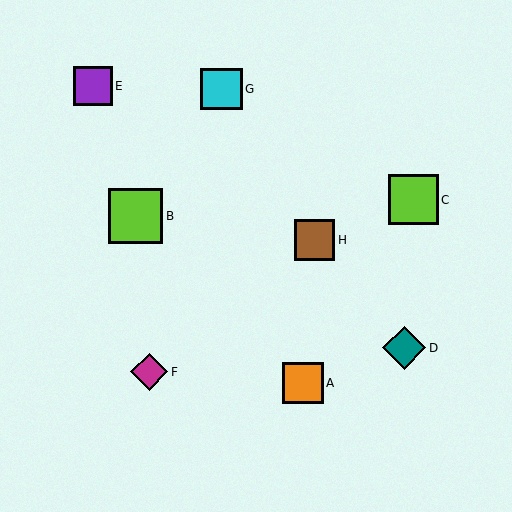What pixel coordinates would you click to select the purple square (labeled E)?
Click at (93, 86) to select the purple square E.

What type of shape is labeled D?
Shape D is a teal diamond.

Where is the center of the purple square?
The center of the purple square is at (93, 86).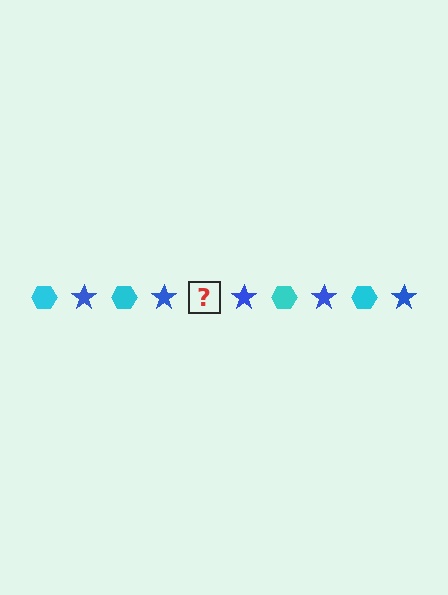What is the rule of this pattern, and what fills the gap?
The rule is that the pattern alternates between cyan hexagon and blue star. The gap should be filled with a cyan hexagon.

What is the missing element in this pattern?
The missing element is a cyan hexagon.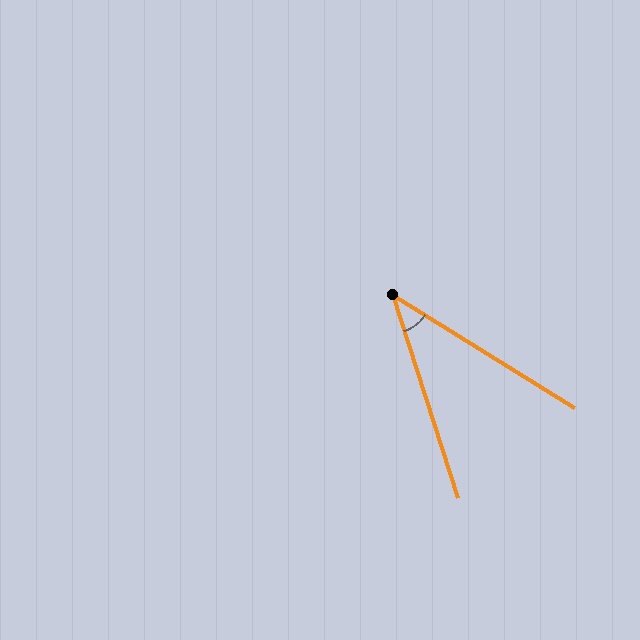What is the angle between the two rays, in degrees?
Approximately 40 degrees.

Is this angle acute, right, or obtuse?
It is acute.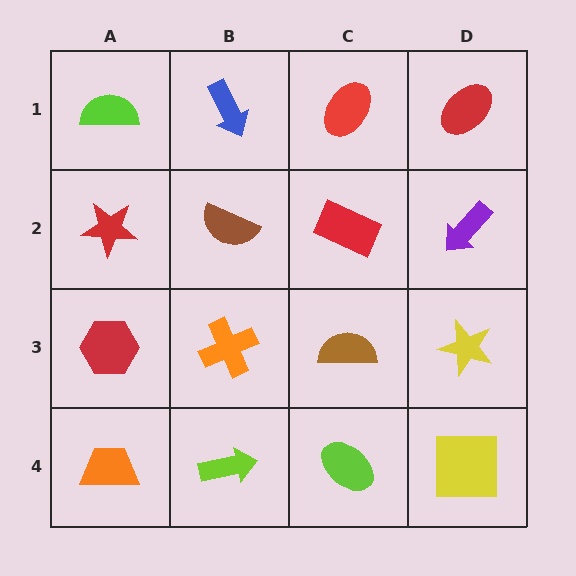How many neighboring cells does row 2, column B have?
4.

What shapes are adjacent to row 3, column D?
A purple arrow (row 2, column D), a yellow square (row 4, column D), a brown semicircle (row 3, column C).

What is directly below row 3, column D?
A yellow square.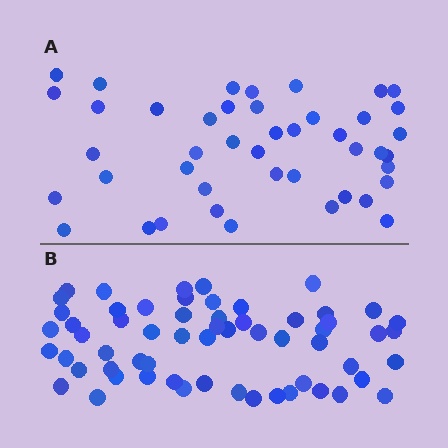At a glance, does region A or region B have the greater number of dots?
Region B (the bottom region) has more dots.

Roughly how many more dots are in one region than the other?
Region B has approximately 15 more dots than region A.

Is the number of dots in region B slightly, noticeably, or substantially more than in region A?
Region B has noticeably more, but not dramatically so. The ratio is roughly 1.4 to 1.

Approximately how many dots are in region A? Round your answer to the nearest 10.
About 40 dots. (The exact count is 44, which rounds to 40.)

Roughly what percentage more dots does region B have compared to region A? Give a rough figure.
About 35% more.